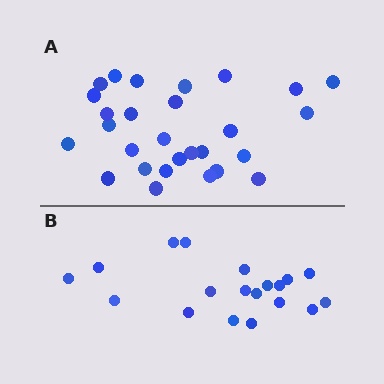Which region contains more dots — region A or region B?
Region A (the top region) has more dots.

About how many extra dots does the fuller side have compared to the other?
Region A has roughly 8 or so more dots than region B.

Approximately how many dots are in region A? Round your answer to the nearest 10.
About 30 dots. (The exact count is 28, which rounds to 30.)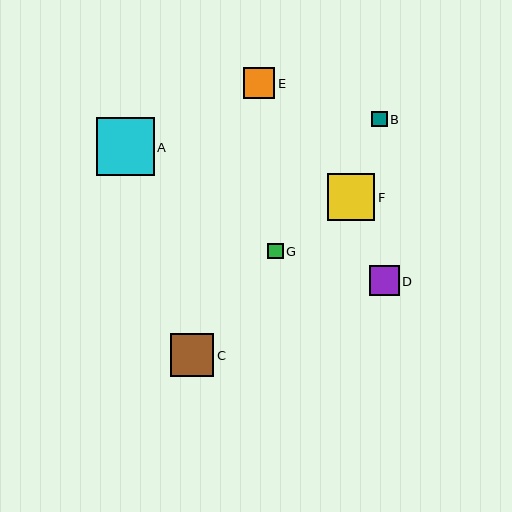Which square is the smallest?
Square G is the smallest with a size of approximately 15 pixels.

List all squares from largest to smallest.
From largest to smallest: A, F, C, E, D, B, G.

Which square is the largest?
Square A is the largest with a size of approximately 58 pixels.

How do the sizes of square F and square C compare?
Square F and square C are approximately the same size.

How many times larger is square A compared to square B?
Square A is approximately 3.7 times the size of square B.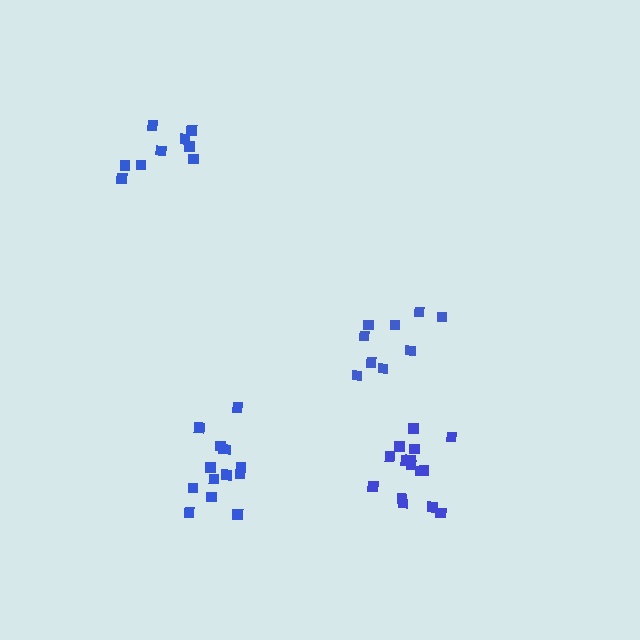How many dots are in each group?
Group 1: 14 dots, Group 2: 15 dots, Group 3: 9 dots, Group 4: 9 dots (47 total).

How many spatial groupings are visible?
There are 4 spatial groupings.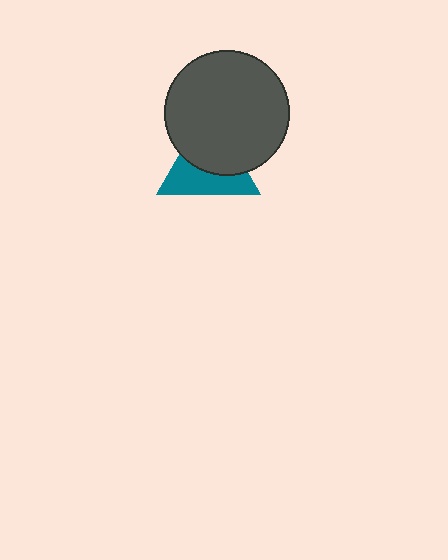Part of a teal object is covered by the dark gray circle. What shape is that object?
It is a triangle.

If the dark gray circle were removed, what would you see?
You would see the complete teal triangle.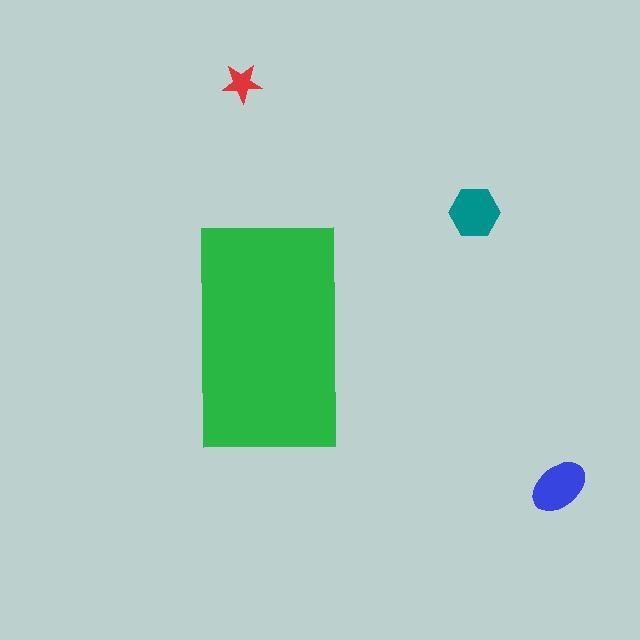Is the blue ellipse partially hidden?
No, the blue ellipse is fully visible.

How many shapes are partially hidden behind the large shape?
0 shapes are partially hidden.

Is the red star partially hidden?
No, the red star is fully visible.